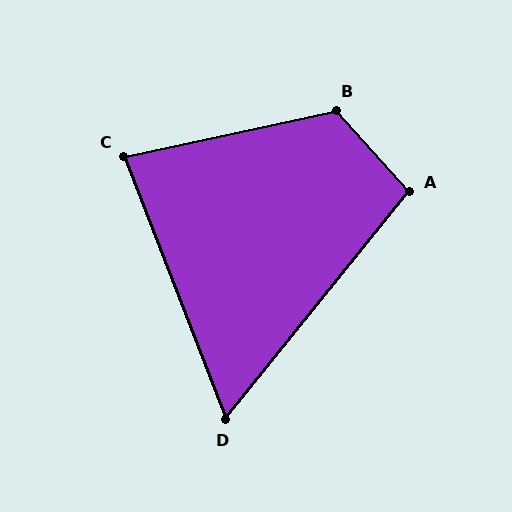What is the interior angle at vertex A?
Approximately 99 degrees (obtuse).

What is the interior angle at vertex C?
Approximately 81 degrees (acute).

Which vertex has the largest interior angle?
B, at approximately 120 degrees.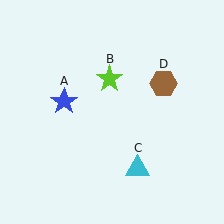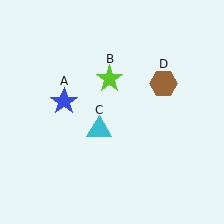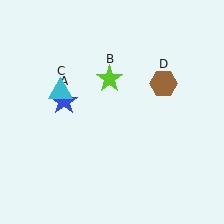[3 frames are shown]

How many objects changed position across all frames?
1 object changed position: cyan triangle (object C).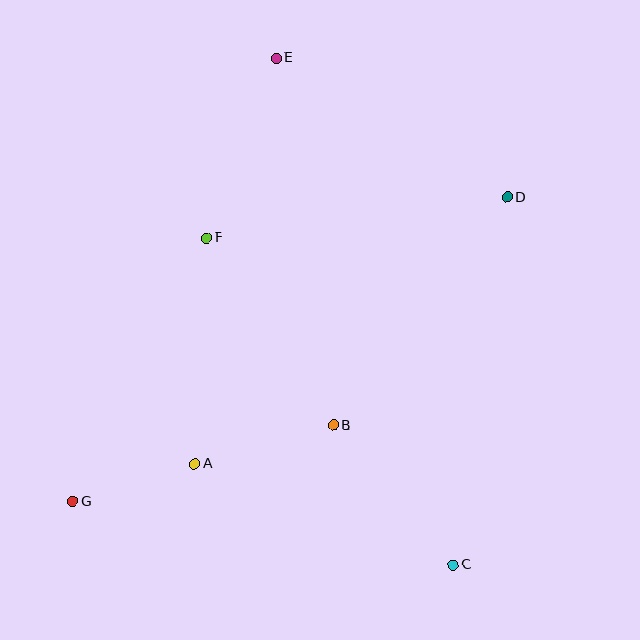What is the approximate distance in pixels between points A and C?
The distance between A and C is approximately 278 pixels.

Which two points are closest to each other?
Points A and G are closest to each other.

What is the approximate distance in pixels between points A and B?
The distance between A and B is approximately 144 pixels.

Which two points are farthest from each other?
Points C and E are farthest from each other.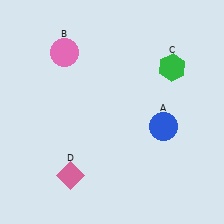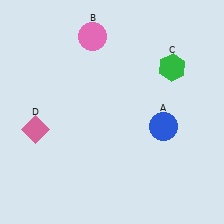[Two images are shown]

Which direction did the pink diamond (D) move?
The pink diamond (D) moved up.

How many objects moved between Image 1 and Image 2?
2 objects moved between the two images.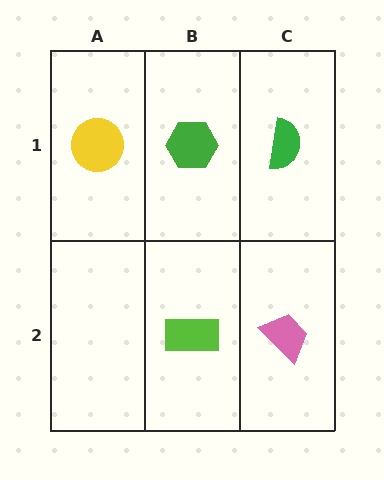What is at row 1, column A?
A yellow circle.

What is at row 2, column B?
A lime rectangle.